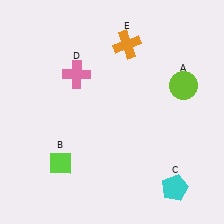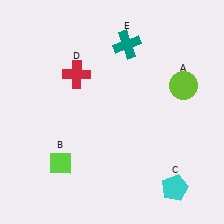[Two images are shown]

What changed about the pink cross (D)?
In Image 1, D is pink. In Image 2, it changed to red.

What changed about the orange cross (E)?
In Image 1, E is orange. In Image 2, it changed to teal.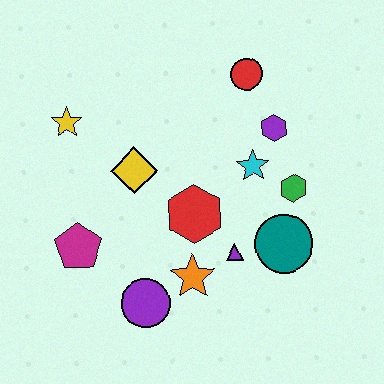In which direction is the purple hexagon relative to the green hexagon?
The purple hexagon is above the green hexagon.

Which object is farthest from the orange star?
The red circle is farthest from the orange star.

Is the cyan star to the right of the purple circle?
Yes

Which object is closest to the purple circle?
The orange star is closest to the purple circle.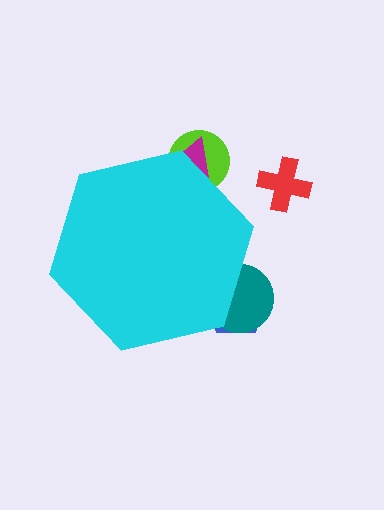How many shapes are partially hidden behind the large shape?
4 shapes are partially hidden.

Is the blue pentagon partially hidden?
Yes, the blue pentagon is partially hidden behind the cyan hexagon.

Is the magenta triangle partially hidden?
Yes, the magenta triangle is partially hidden behind the cyan hexagon.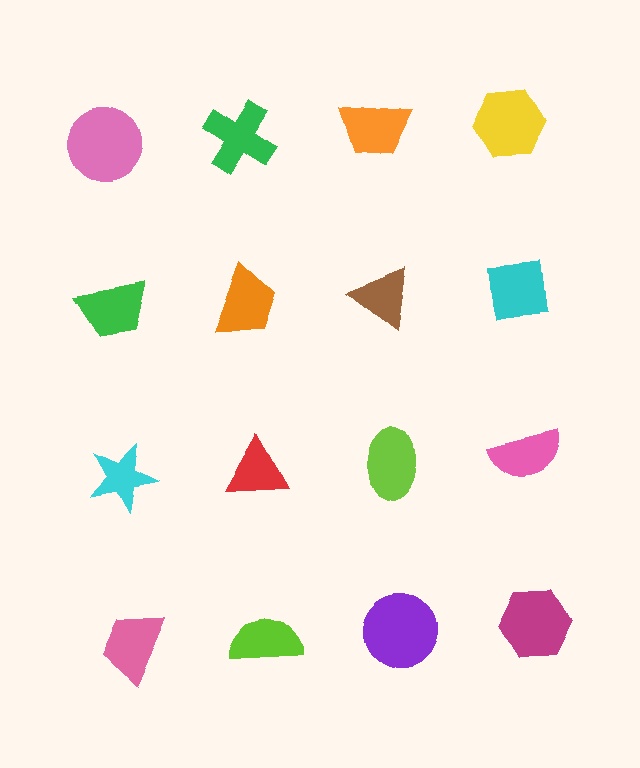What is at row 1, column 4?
A yellow hexagon.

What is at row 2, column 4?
A cyan square.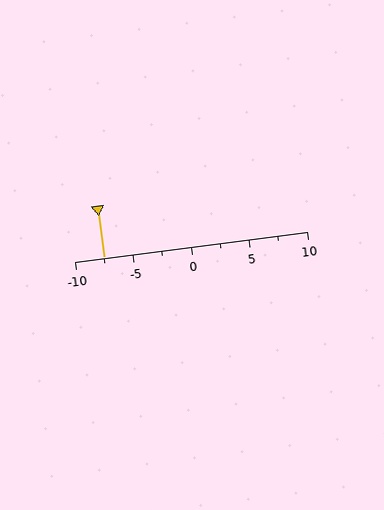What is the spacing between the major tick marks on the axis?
The major ticks are spaced 5 apart.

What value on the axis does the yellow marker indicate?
The marker indicates approximately -7.5.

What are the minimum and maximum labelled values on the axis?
The axis runs from -10 to 10.